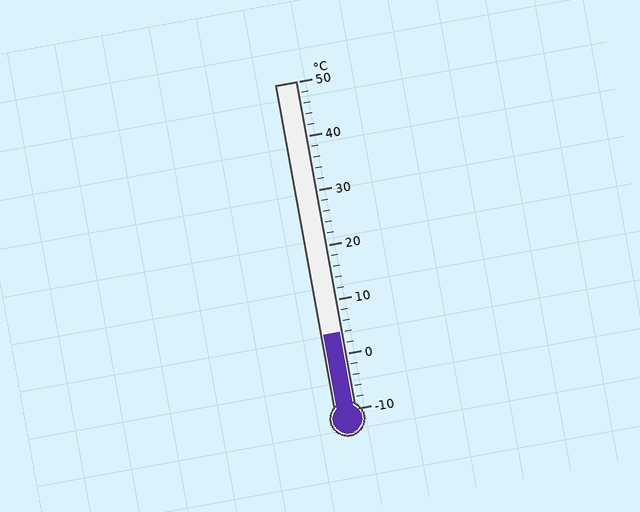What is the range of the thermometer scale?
The thermometer scale ranges from -10°C to 50°C.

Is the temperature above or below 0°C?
The temperature is above 0°C.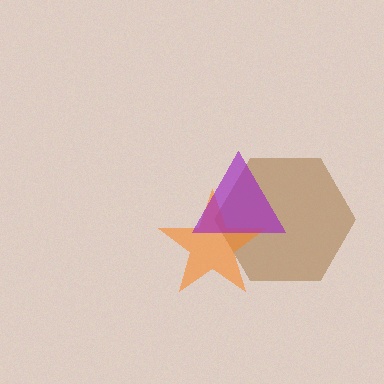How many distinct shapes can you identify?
There are 3 distinct shapes: a brown hexagon, an orange star, a purple triangle.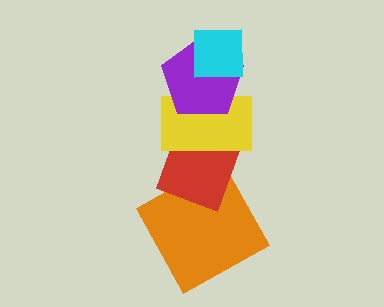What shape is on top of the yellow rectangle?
The purple pentagon is on top of the yellow rectangle.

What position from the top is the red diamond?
The red diamond is 4th from the top.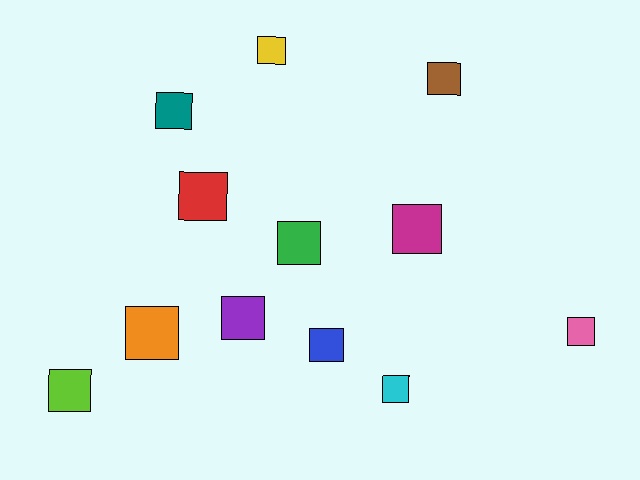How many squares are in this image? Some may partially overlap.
There are 12 squares.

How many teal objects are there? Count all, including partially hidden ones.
There is 1 teal object.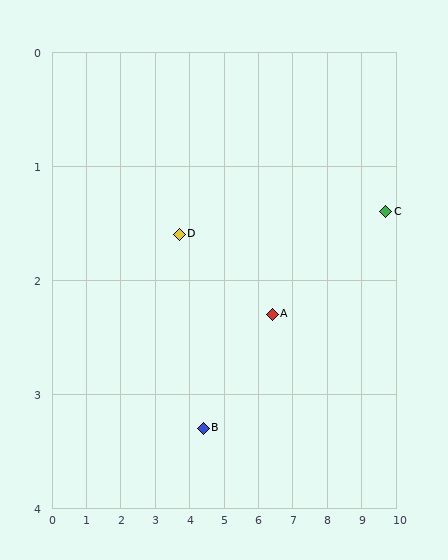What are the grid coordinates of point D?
Point D is at approximately (3.7, 1.6).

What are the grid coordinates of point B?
Point B is at approximately (4.4, 3.3).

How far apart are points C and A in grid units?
Points C and A are about 3.4 grid units apart.